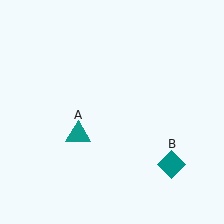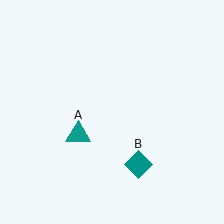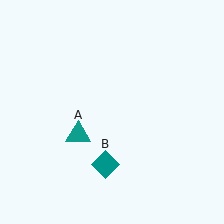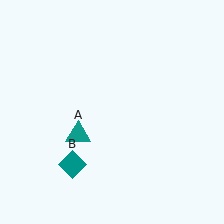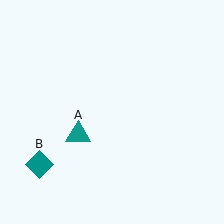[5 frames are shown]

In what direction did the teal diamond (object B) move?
The teal diamond (object B) moved left.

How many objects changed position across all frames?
1 object changed position: teal diamond (object B).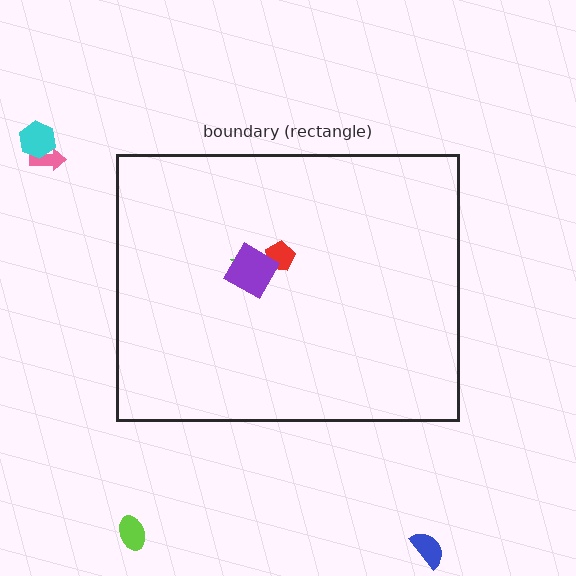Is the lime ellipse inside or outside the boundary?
Outside.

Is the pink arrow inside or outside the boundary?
Outside.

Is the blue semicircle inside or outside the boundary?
Outside.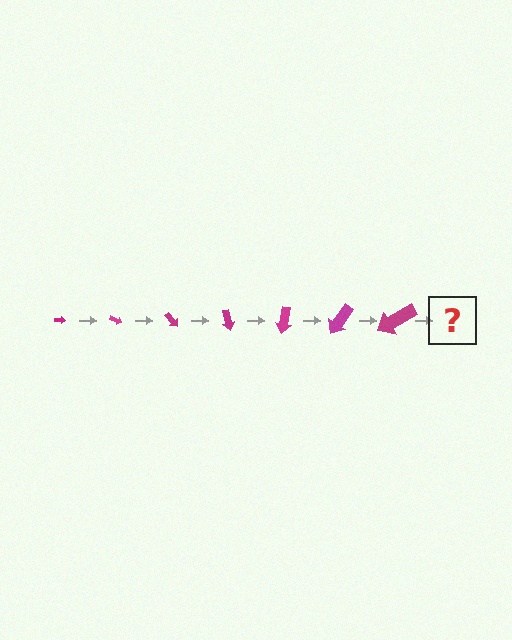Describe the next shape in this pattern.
It should be an arrow, larger than the previous one and rotated 175 degrees from the start.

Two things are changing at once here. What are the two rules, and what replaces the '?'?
The two rules are that the arrow grows larger each step and it rotates 25 degrees each step. The '?' should be an arrow, larger than the previous one and rotated 175 degrees from the start.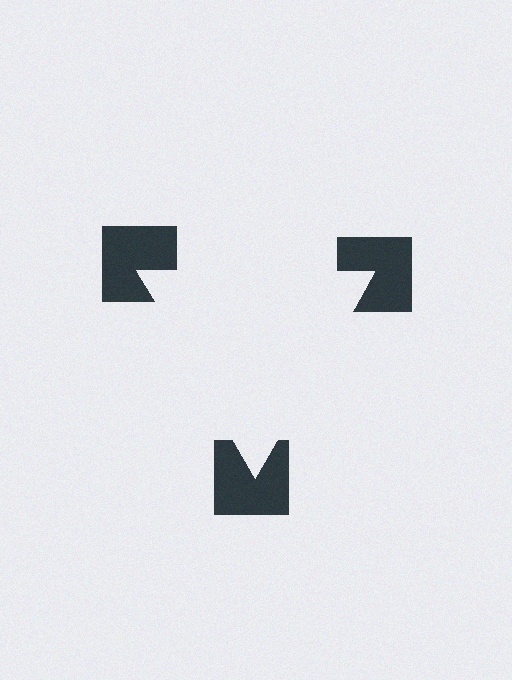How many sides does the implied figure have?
3 sides.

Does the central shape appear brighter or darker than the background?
It typically appears slightly brighter than the background, even though no actual brightness change is drawn.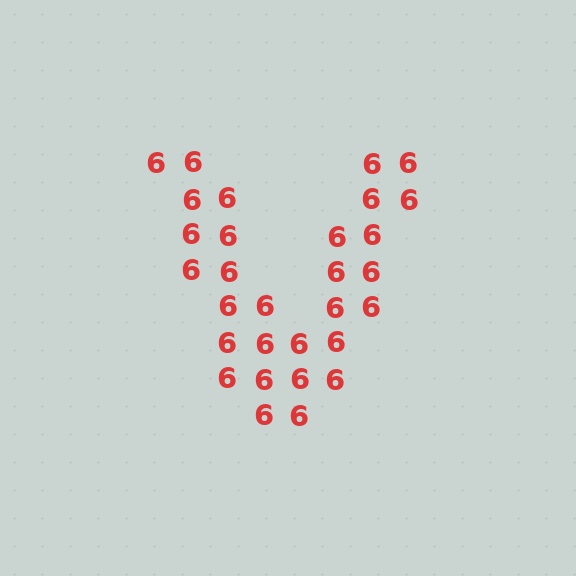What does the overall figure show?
The overall figure shows the letter V.